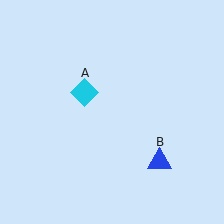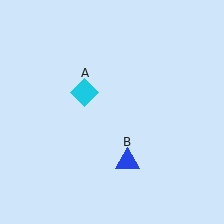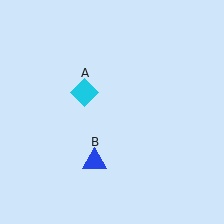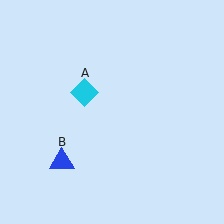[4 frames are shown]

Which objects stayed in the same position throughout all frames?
Cyan diamond (object A) remained stationary.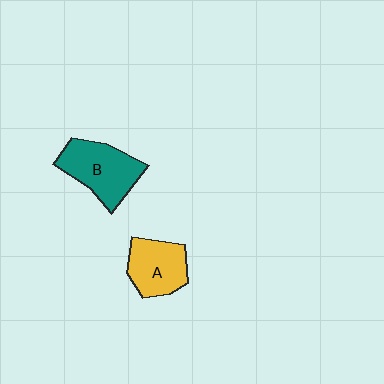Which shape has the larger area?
Shape B (teal).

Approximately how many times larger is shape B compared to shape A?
Approximately 1.2 times.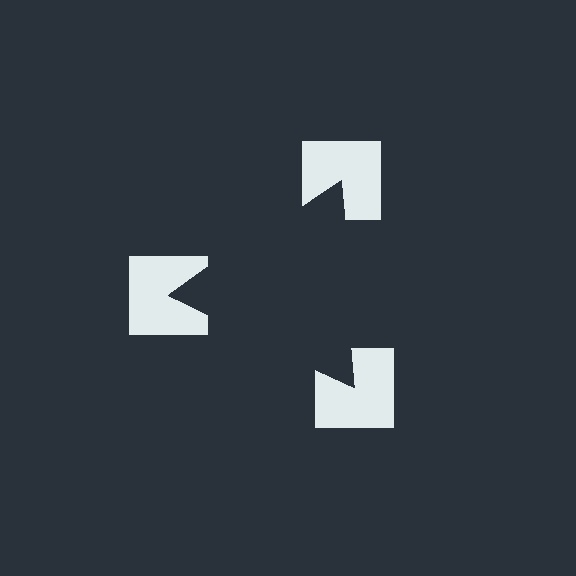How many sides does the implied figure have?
3 sides.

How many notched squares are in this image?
There are 3 — one at each vertex of the illusory triangle.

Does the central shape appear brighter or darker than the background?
It typically appears slightly darker than the background, even though no actual brightness change is drawn.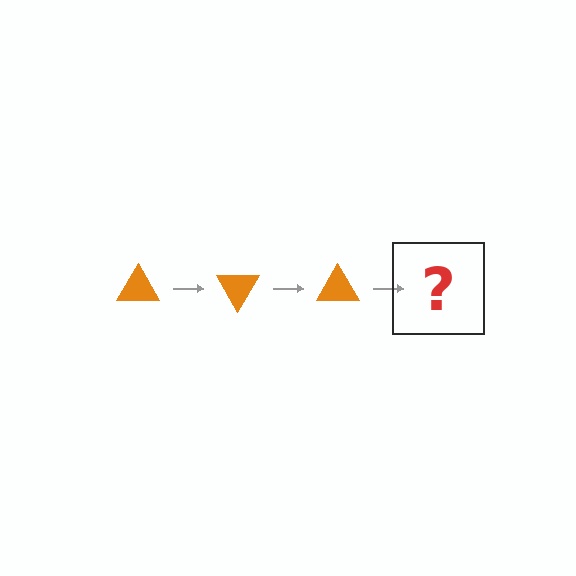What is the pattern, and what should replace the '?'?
The pattern is that the triangle rotates 60 degrees each step. The '?' should be an orange triangle rotated 180 degrees.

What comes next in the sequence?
The next element should be an orange triangle rotated 180 degrees.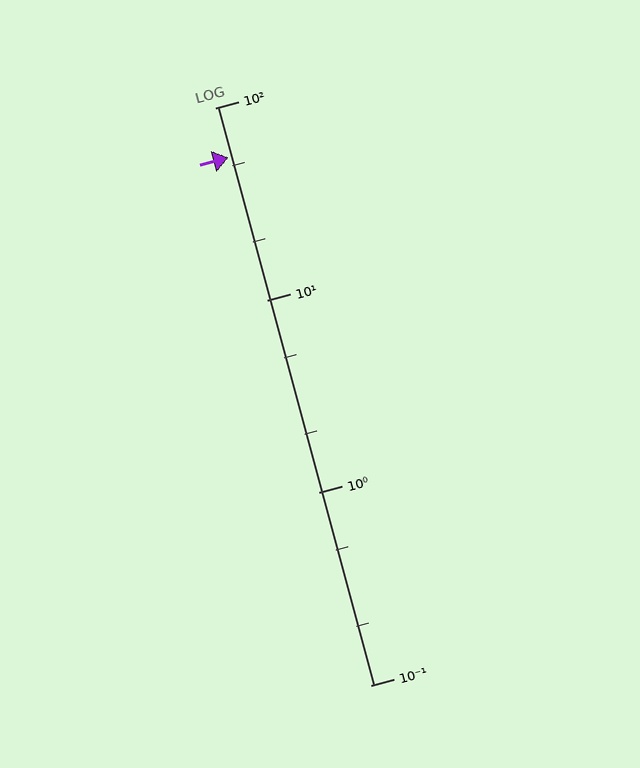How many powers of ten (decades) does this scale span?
The scale spans 3 decades, from 0.1 to 100.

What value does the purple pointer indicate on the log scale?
The pointer indicates approximately 55.